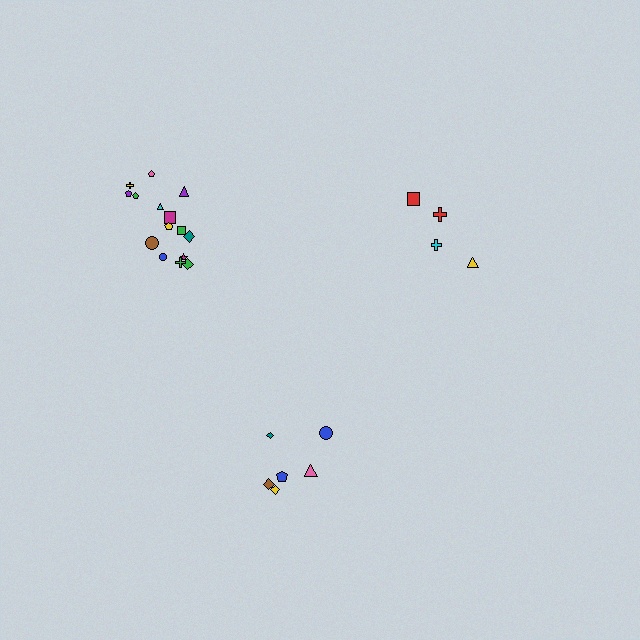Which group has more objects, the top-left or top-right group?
The top-left group.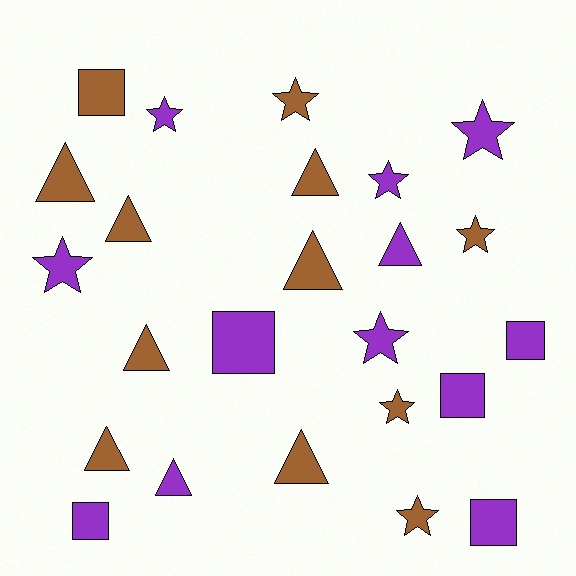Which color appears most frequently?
Purple, with 12 objects.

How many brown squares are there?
There is 1 brown square.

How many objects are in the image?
There are 24 objects.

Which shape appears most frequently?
Triangle, with 9 objects.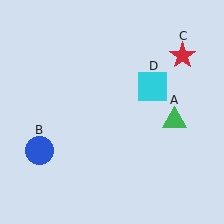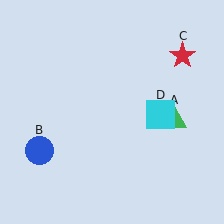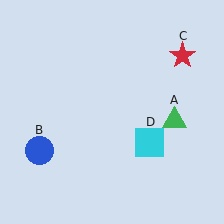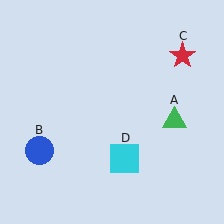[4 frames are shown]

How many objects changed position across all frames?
1 object changed position: cyan square (object D).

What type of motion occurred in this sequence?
The cyan square (object D) rotated clockwise around the center of the scene.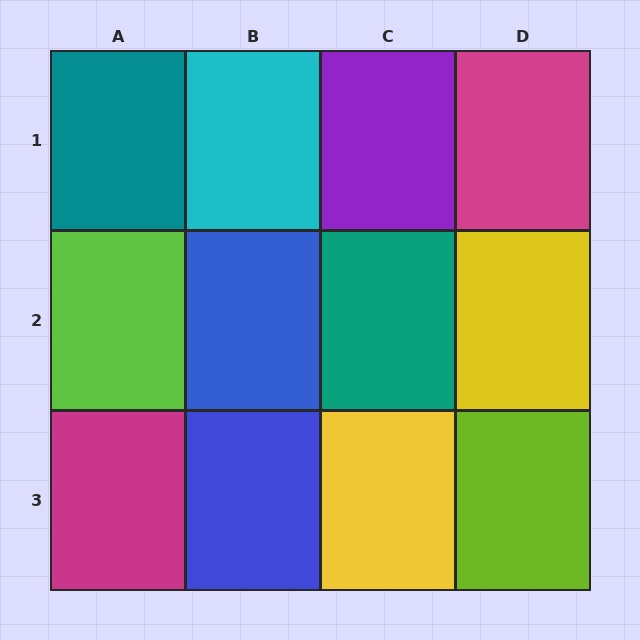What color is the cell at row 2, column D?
Yellow.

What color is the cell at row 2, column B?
Blue.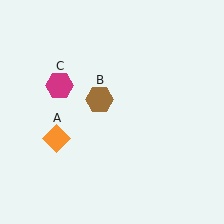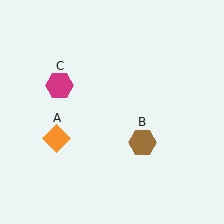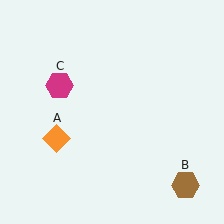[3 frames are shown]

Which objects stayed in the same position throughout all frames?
Orange diamond (object A) and magenta hexagon (object C) remained stationary.